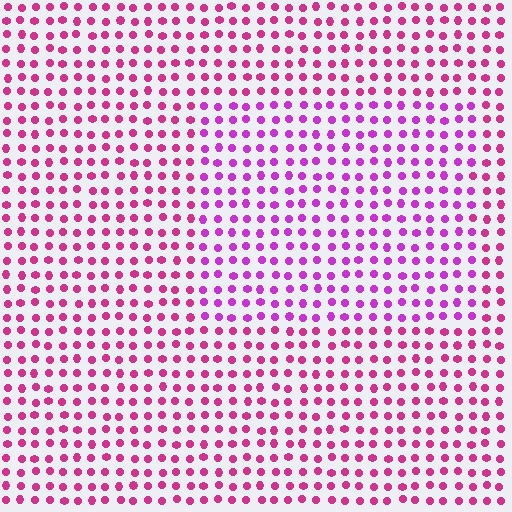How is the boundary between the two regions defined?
The boundary is defined purely by a slight shift in hue (about 30 degrees). Spacing, size, and orientation are identical on both sides.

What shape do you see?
I see a rectangle.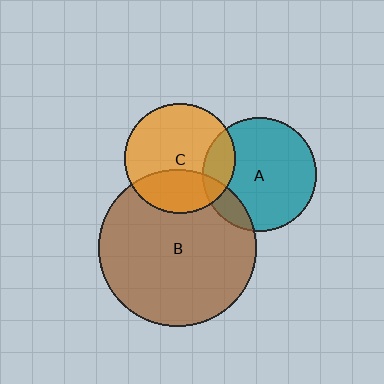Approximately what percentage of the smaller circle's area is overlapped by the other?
Approximately 15%.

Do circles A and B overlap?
Yes.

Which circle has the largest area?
Circle B (brown).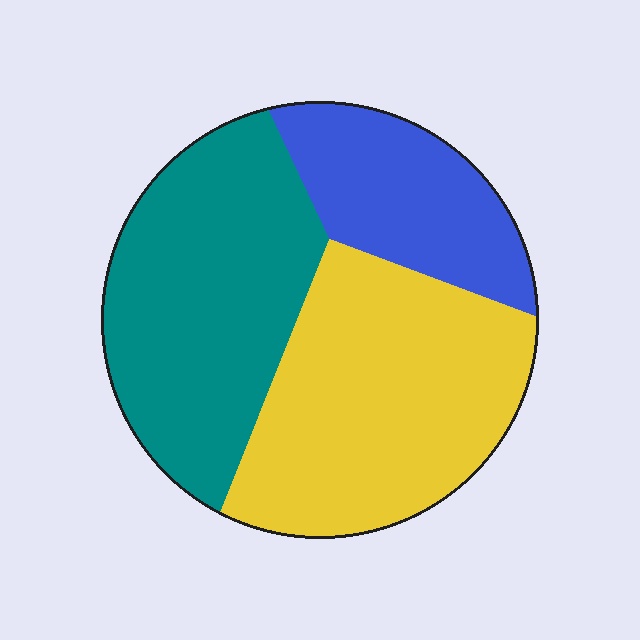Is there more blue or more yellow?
Yellow.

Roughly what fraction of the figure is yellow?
Yellow covers roughly 40% of the figure.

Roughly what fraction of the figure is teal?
Teal takes up between a quarter and a half of the figure.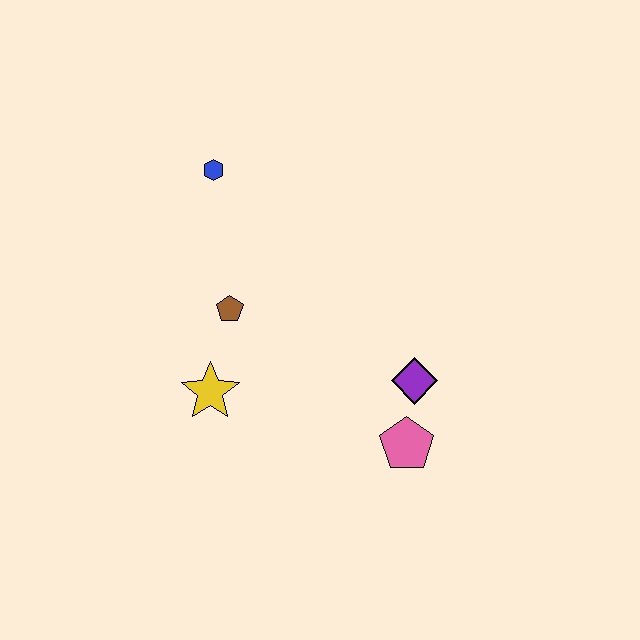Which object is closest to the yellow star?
The brown pentagon is closest to the yellow star.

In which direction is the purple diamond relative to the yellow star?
The purple diamond is to the right of the yellow star.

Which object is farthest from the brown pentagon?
The pink pentagon is farthest from the brown pentagon.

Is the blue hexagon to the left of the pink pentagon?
Yes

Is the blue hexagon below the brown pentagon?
No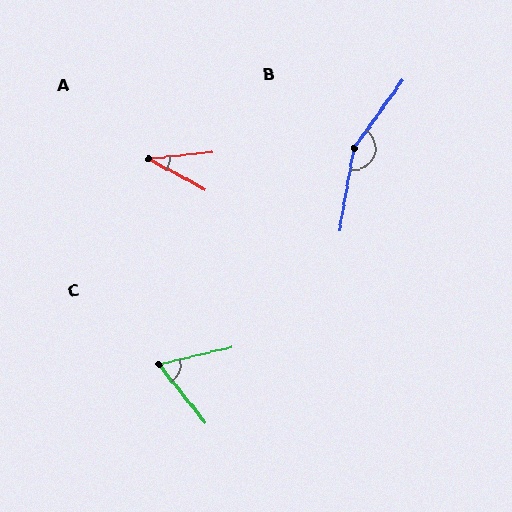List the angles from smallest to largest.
A (34°), C (64°), B (154°).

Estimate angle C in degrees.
Approximately 64 degrees.